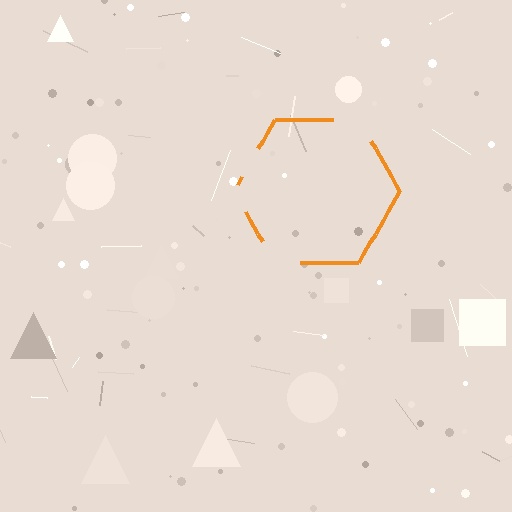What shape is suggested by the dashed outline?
The dashed outline suggests a hexagon.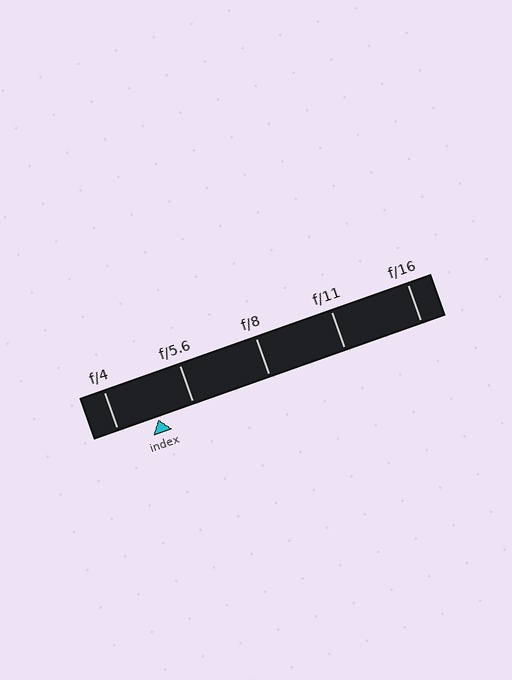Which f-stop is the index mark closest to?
The index mark is closest to f/5.6.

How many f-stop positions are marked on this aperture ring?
There are 5 f-stop positions marked.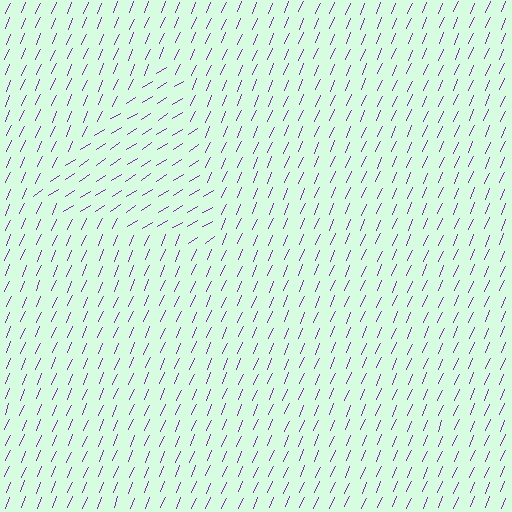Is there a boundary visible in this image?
Yes, there is a texture boundary formed by a change in line orientation.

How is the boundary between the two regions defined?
The boundary is defined purely by a change in line orientation (approximately 34 degrees difference). All lines are the same color and thickness.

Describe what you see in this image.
The image is filled with small purple line segments. A triangle region in the image has lines oriented differently from the surrounding lines, creating a visible texture boundary.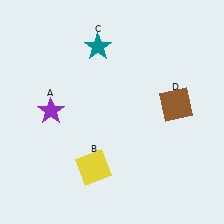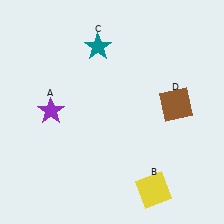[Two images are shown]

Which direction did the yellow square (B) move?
The yellow square (B) moved right.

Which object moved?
The yellow square (B) moved right.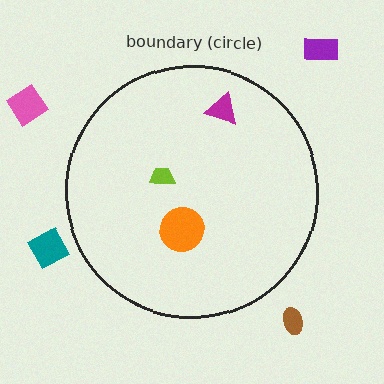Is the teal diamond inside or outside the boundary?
Outside.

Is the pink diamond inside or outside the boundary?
Outside.